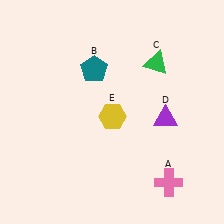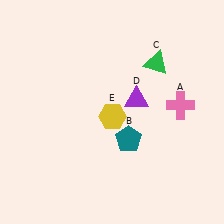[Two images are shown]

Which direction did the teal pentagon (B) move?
The teal pentagon (B) moved down.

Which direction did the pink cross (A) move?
The pink cross (A) moved up.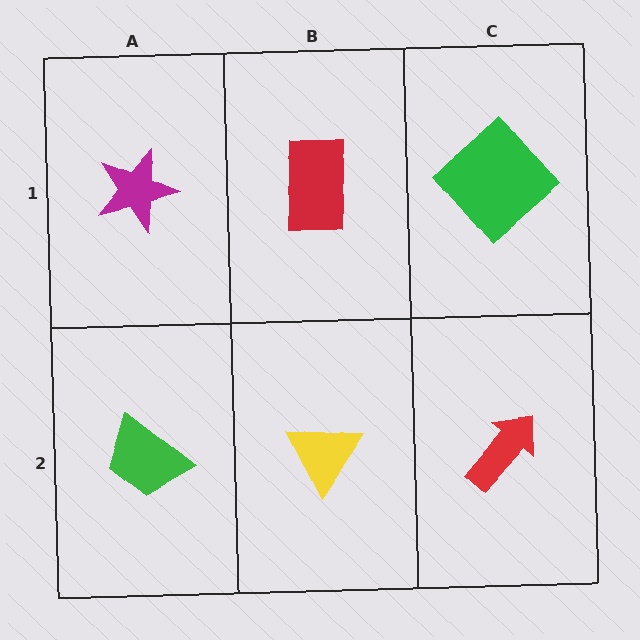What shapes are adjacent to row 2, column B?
A red rectangle (row 1, column B), a green trapezoid (row 2, column A), a red arrow (row 2, column C).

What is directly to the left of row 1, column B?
A magenta star.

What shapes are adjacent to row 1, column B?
A yellow triangle (row 2, column B), a magenta star (row 1, column A), a green diamond (row 1, column C).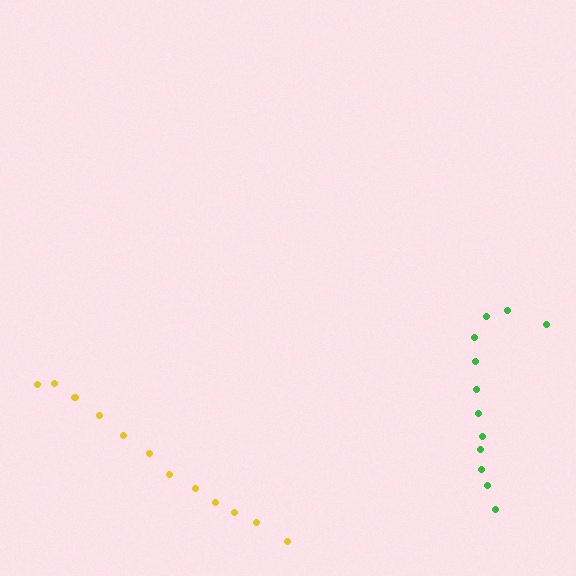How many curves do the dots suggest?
There are 2 distinct paths.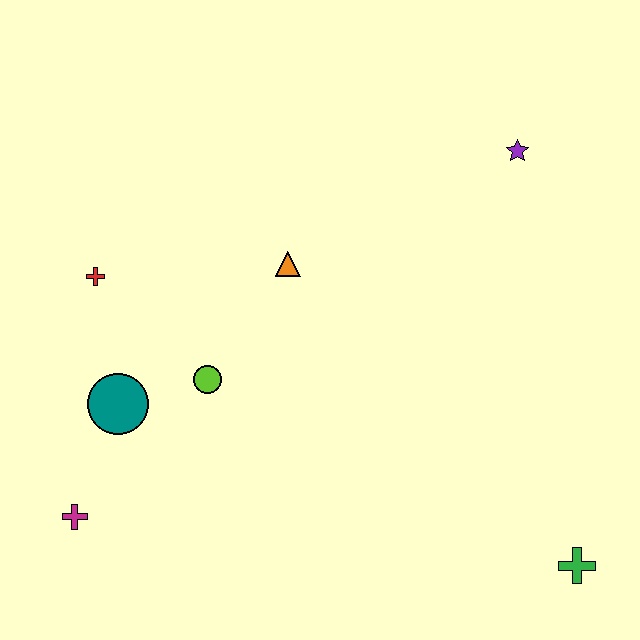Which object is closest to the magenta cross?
The teal circle is closest to the magenta cross.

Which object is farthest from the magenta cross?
The purple star is farthest from the magenta cross.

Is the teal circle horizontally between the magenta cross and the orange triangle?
Yes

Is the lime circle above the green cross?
Yes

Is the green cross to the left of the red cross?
No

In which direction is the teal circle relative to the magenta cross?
The teal circle is above the magenta cross.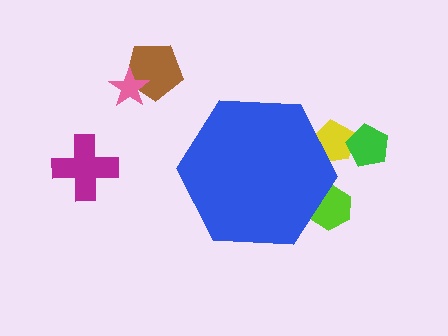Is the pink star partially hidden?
No, the pink star is fully visible.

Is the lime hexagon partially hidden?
Yes, the lime hexagon is partially hidden behind the blue hexagon.